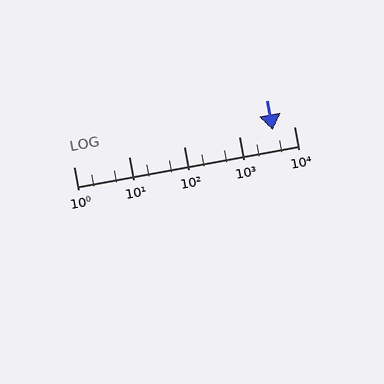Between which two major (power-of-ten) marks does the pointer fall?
The pointer is between 1000 and 10000.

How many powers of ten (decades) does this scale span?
The scale spans 4 decades, from 1 to 10000.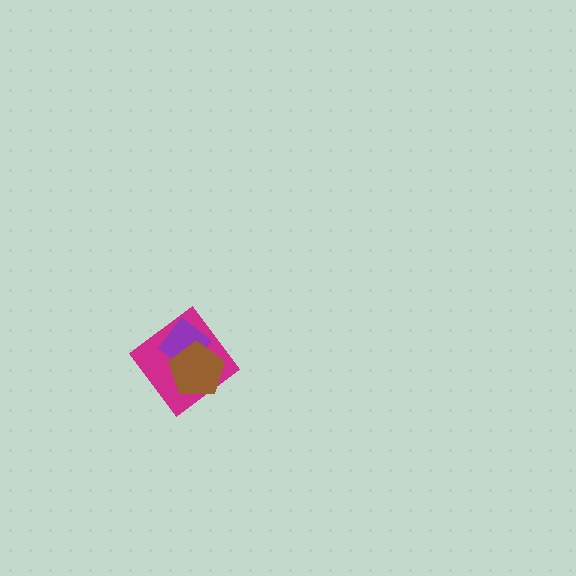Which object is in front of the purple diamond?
The brown pentagon is in front of the purple diamond.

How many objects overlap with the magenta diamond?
2 objects overlap with the magenta diamond.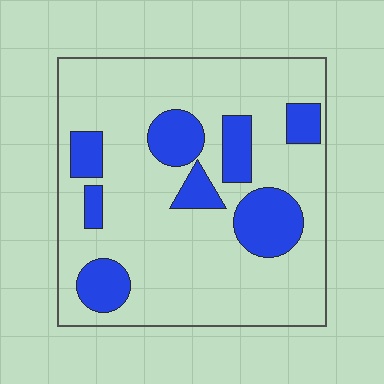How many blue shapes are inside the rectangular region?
8.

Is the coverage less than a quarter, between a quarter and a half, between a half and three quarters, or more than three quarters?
Less than a quarter.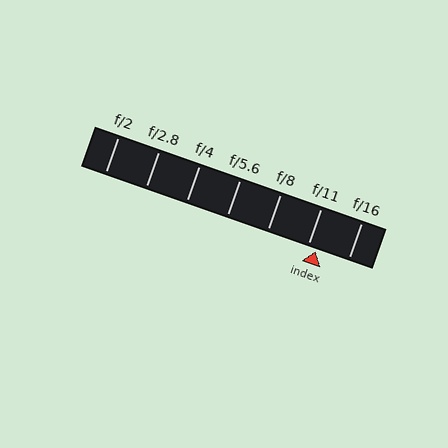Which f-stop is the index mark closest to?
The index mark is closest to f/11.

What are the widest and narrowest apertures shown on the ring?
The widest aperture shown is f/2 and the narrowest is f/16.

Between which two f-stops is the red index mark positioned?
The index mark is between f/11 and f/16.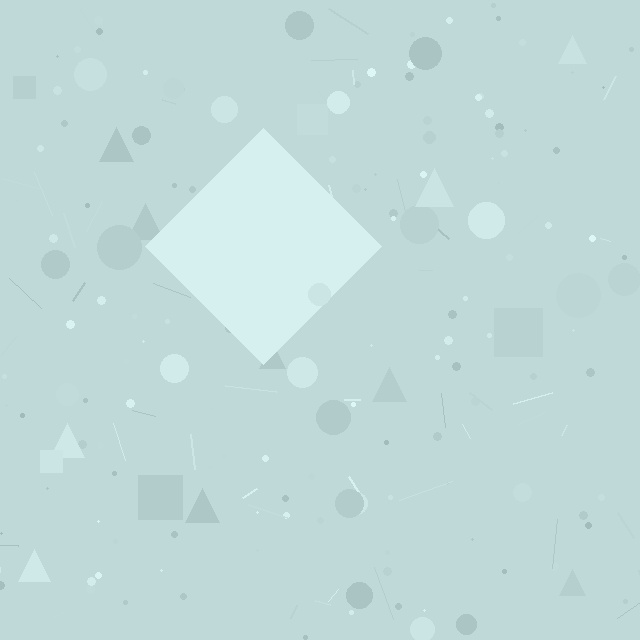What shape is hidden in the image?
A diamond is hidden in the image.